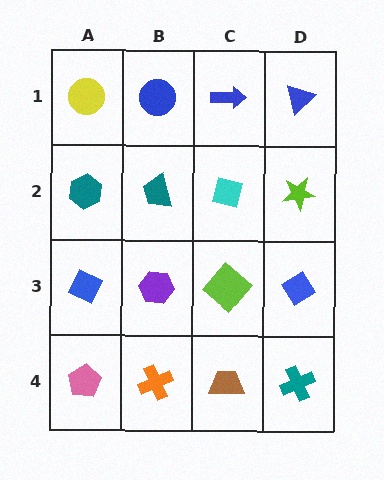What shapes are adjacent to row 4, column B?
A purple hexagon (row 3, column B), a pink pentagon (row 4, column A), a brown trapezoid (row 4, column C).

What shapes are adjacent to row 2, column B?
A blue circle (row 1, column B), a purple hexagon (row 3, column B), a teal hexagon (row 2, column A), a cyan square (row 2, column C).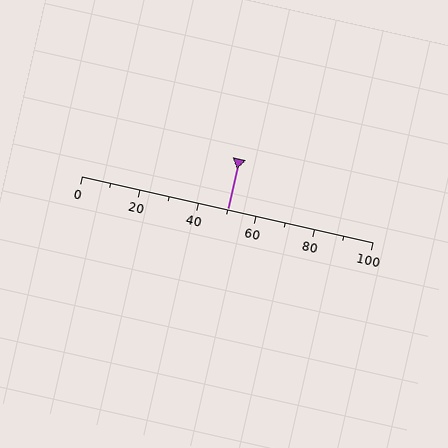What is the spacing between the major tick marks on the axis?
The major ticks are spaced 20 apart.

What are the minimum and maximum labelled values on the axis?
The axis runs from 0 to 100.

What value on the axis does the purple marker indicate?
The marker indicates approximately 50.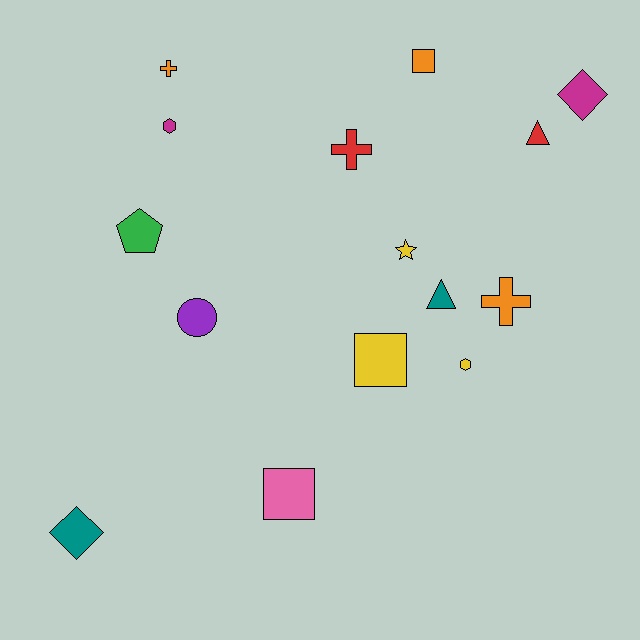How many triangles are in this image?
There are 2 triangles.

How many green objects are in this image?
There is 1 green object.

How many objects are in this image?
There are 15 objects.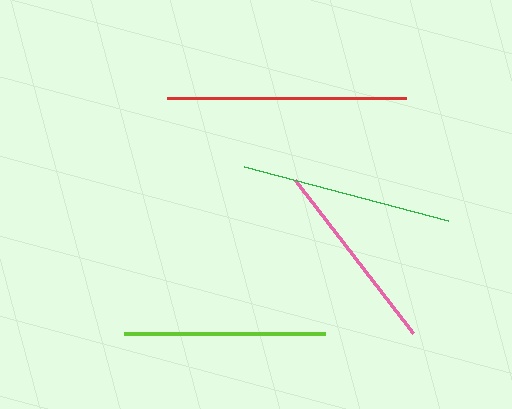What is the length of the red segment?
The red segment is approximately 239 pixels long.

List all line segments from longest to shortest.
From longest to shortest: red, green, lime, pink.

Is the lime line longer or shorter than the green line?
The green line is longer than the lime line.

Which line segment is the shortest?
The pink line is the shortest at approximately 193 pixels.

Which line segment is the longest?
The red line is the longest at approximately 239 pixels.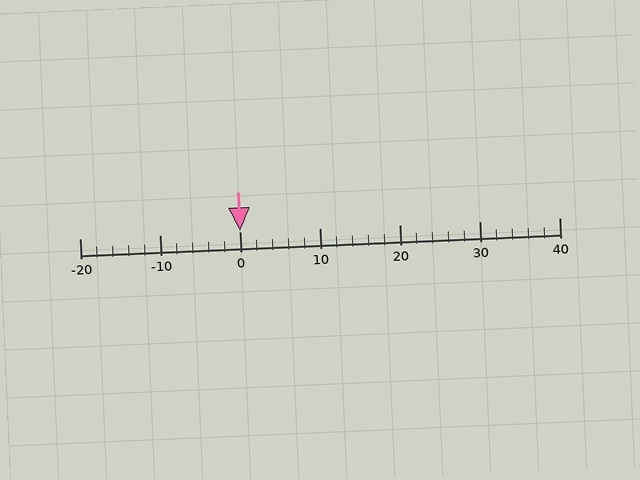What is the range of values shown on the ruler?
The ruler shows values from -20 to 40.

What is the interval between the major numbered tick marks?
The major tick marks are spaced 10 units apart.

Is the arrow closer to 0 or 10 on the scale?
The arrow is closer to 0.